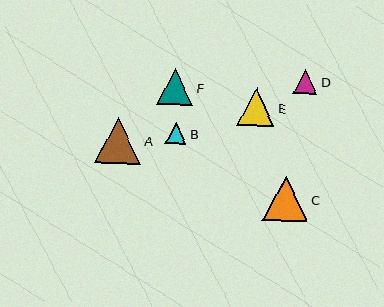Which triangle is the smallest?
Triangle B is the smallest with a size of approximately 21 pixels.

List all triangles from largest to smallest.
From largest to smallest: A, C, E, F, D, B.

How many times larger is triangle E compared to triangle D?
Triangle E is approximately 1.6 times the size of triangle D.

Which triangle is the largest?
Triangle A is the largest with a size of approximately 47 pixels.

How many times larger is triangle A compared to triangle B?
Triangle A is approximately 2.2 times the size of triangle B.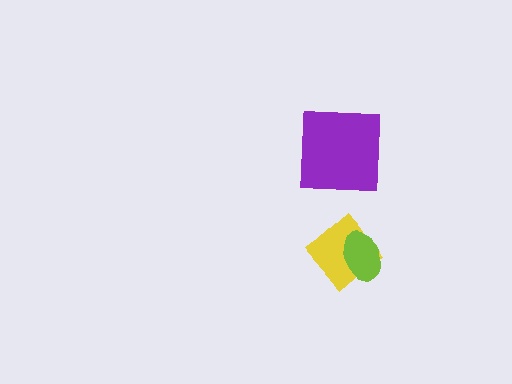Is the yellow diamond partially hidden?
Yes, it is partially covered by another shape.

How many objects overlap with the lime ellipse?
1 object overlaps with the lime ellipse.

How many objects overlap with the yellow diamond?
1 object overlaps with the yellow diamond.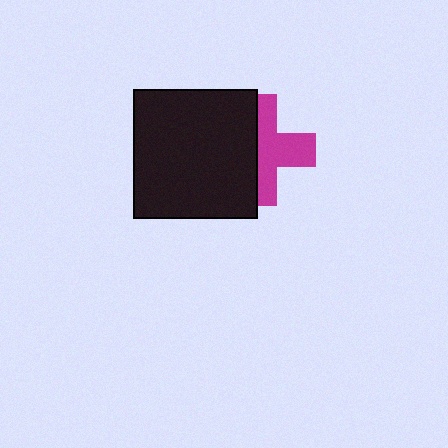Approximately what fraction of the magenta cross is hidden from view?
Roughly 45% of the magenta cross is hidden behind the black rectangle.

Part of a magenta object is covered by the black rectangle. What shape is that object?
It is a cross.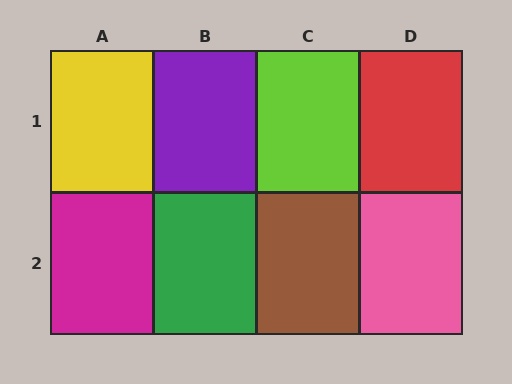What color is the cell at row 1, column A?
Yellow.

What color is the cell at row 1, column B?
Purple.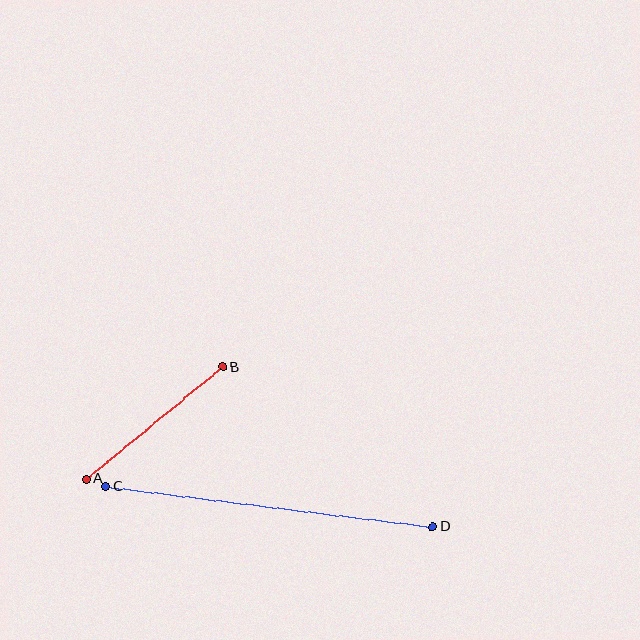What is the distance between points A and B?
The distance is approximately 176 pixels.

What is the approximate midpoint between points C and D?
The midpoint is at approximately (269, 506) pixels.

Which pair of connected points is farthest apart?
Points C and D are farthest apart.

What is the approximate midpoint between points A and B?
The midpoint is at approximately (154, 423) pixels.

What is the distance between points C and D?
The distance is approximately 329 pixels.